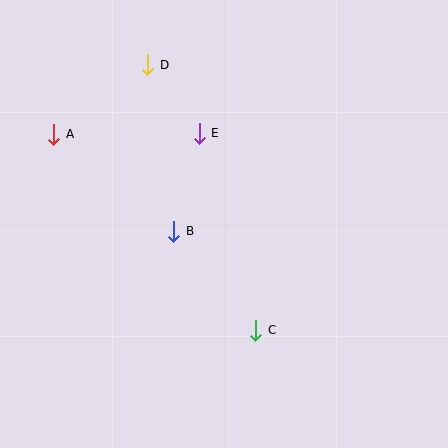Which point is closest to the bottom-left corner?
Point B is closest to the bottom-left corner.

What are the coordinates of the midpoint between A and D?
The midpoint between A and D is at (101, 100).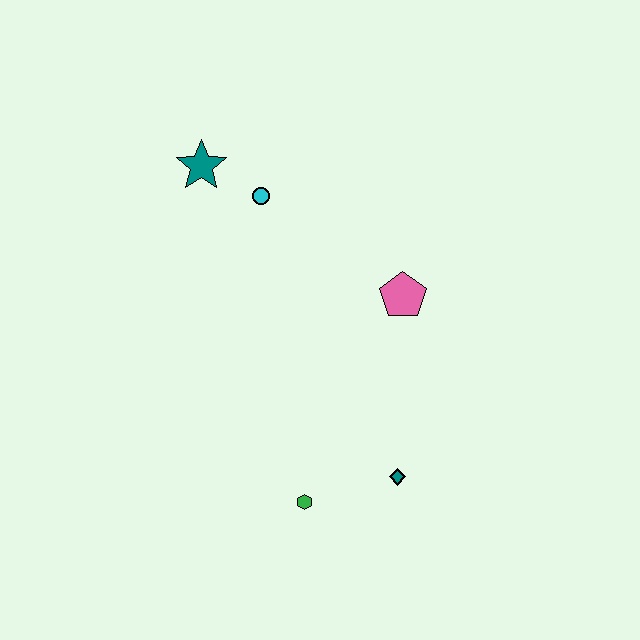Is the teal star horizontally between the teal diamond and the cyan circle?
No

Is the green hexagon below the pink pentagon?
Yes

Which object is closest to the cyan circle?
The teal star is closest to the cyan circle.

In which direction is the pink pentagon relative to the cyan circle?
The pink pentagon is to the right of the cyan circle.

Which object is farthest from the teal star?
The teal diamond is farthest from the teal star.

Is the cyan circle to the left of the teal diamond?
Yes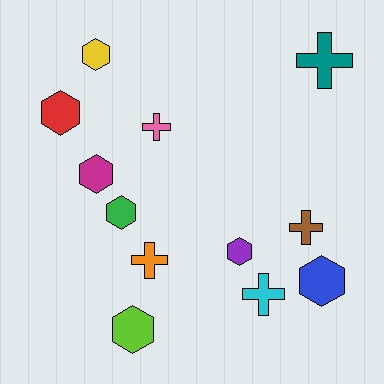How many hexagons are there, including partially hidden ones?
There are 7 hexagons.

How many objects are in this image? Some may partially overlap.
There are 12 objects.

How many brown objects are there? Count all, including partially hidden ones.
There is 1 brown object.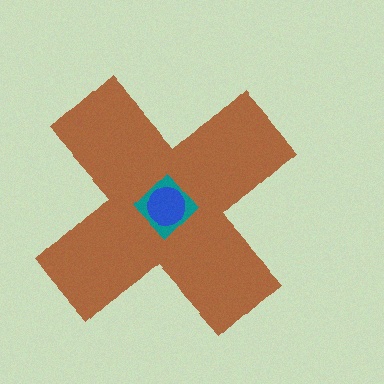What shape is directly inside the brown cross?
The teal diamond.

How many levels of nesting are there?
3.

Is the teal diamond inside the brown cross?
Yes.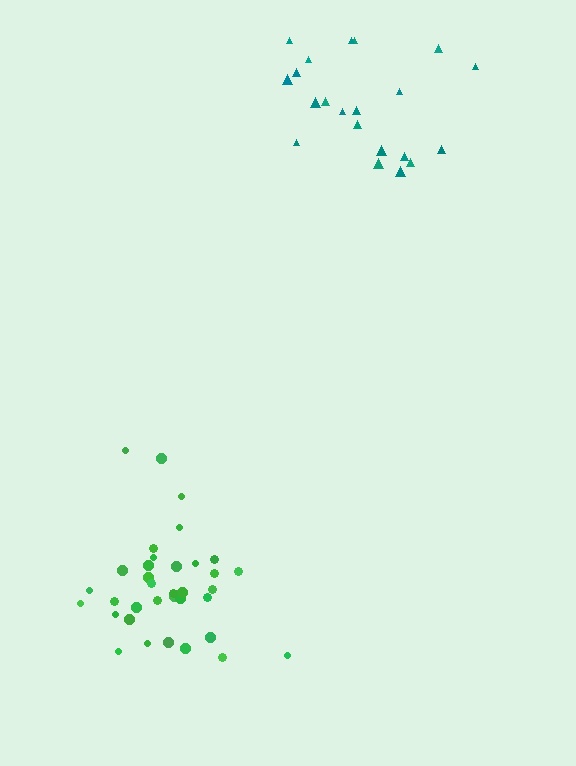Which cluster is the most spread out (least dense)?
Teal.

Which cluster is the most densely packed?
Green.